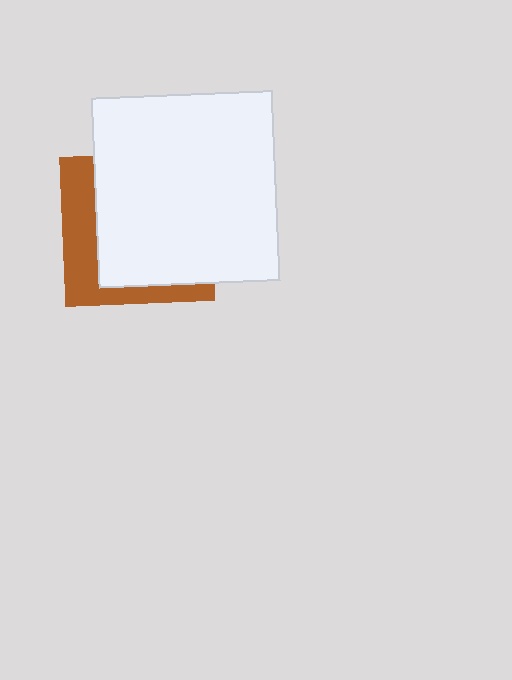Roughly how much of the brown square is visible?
A small part of it is visible (roughly 32%).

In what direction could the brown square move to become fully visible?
The brown square could move left. That would shift it out from behind the white rectangle entirely.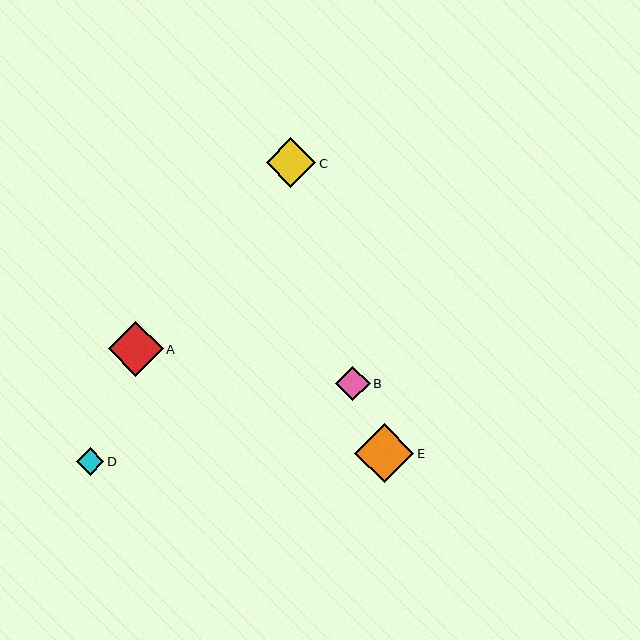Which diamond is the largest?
Diamond E is the largest with a size of approximately 59 pixels.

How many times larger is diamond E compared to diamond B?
Diamond E is approximately 1.7 times the size of diamond B.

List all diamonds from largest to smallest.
From largest to smallest: E, A, C, B, D.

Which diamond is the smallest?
Diamond D is the smallest with a size of approximately 28 pixels.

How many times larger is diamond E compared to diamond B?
Diamond E is approximately 1.7 times the size of diamond B.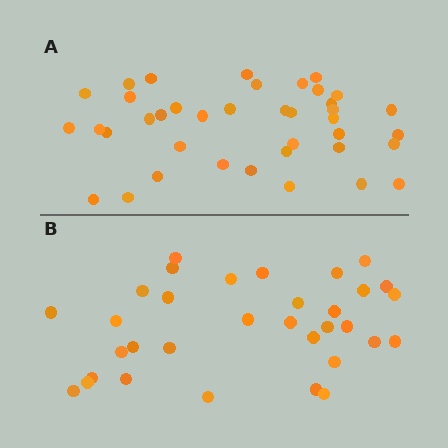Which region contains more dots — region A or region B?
Region A (the top region) has more dots.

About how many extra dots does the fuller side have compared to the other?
Region A has about 6 more dots than region B.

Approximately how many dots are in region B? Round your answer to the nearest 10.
About 30 dots. (The exact count is 33, which rounds to 30.)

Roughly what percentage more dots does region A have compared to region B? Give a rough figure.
About 20% more.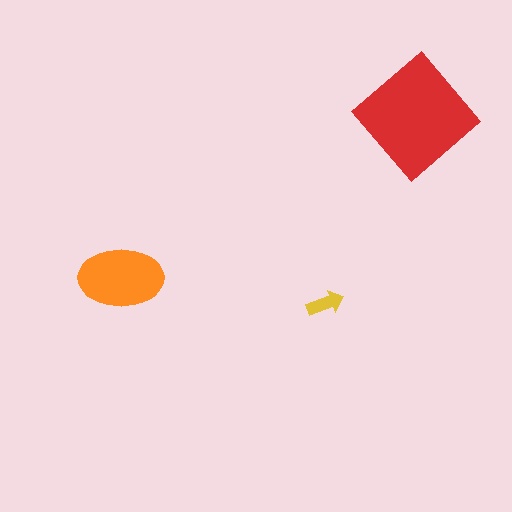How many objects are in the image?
There are 3 objects in the image.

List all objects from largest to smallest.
The red diamond, the orange ellipse, the yellow arrow.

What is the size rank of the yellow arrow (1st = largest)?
3rd.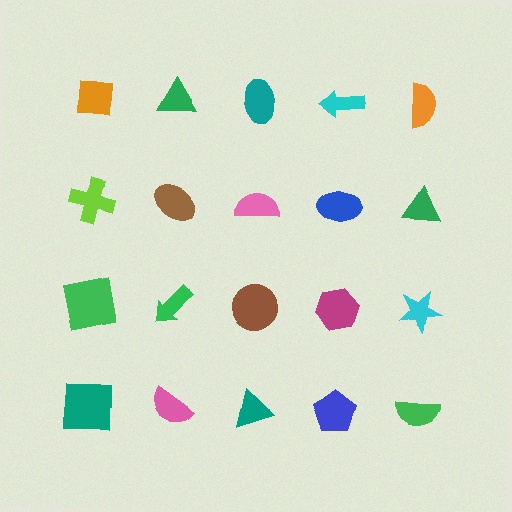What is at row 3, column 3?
A brown circle.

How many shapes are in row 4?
5 shapes.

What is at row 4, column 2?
A pink semicircle.